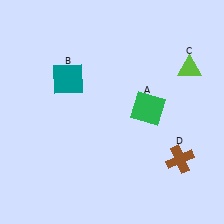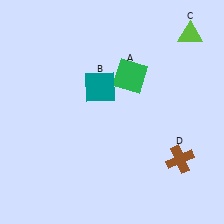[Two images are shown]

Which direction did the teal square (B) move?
The teal square (B) moved right.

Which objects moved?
The objects that moved are: the green square (A), the teal square (B), the lime triangle (C).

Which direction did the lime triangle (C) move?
The lime triangle (C) moved up.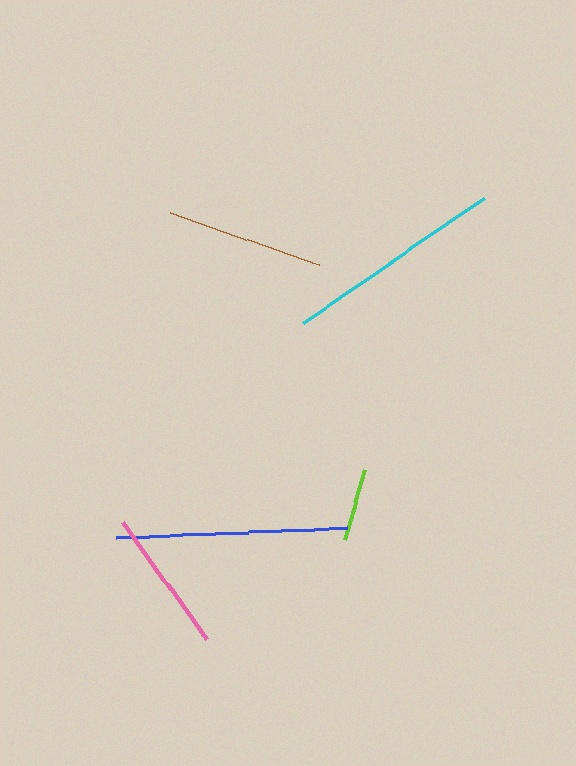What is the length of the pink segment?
The pink segment is approximately 144 pixels long.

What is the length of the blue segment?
The blue segment is approximately 231 pixels long.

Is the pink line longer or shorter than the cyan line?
The cyan line is longer than the pink line.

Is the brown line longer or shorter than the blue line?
The blue line is longer than the brown line.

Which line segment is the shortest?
The lime line is the shortest at approximately 73 pixels.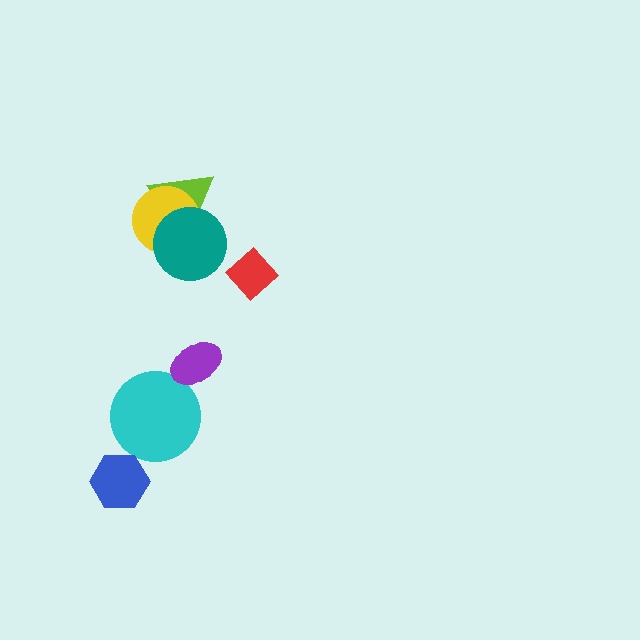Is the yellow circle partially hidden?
Yes, it is partially covered by another shape.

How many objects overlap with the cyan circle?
0 objects overlap with the cyan circle.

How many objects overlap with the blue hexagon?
0 objects overlap with the blue hexagon.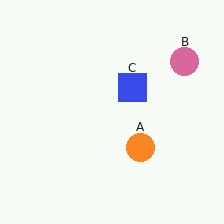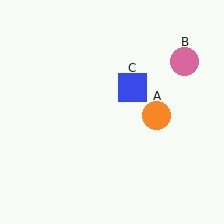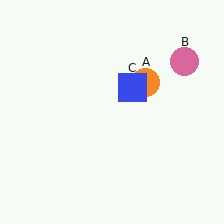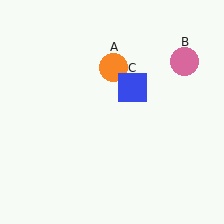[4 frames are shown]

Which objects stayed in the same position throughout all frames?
Pink circle (object B) and blue square (object C) remained stationary.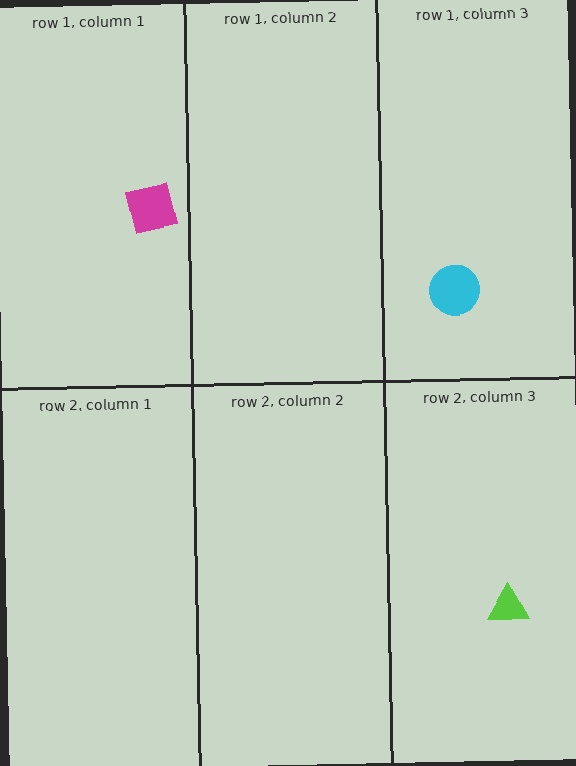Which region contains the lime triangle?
The row 2, column 3 region.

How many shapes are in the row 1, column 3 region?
1.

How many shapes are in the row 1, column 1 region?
1.